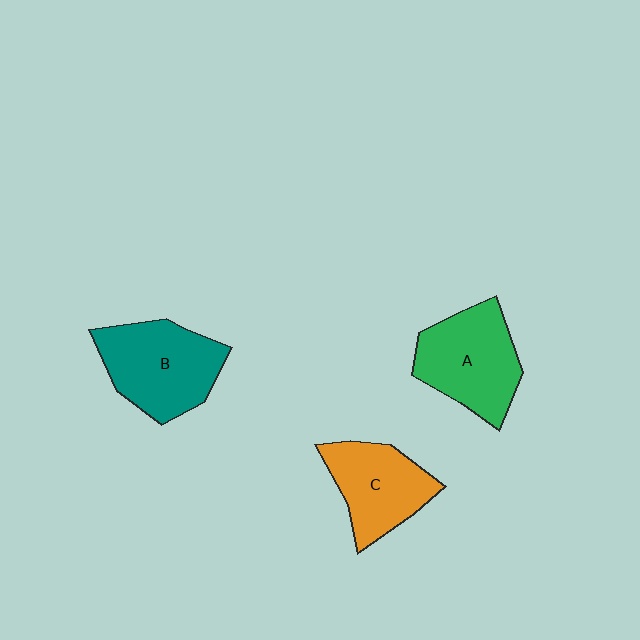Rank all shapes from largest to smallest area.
From largest to smallest: B (teal), A (green), C (orange).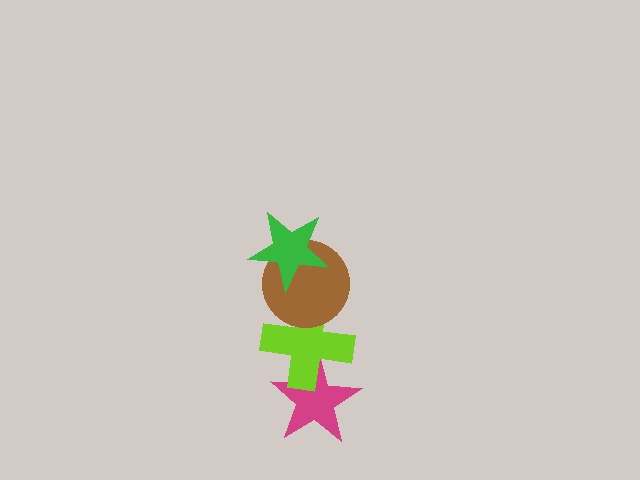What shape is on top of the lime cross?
The brown circle is on top of the lime cross.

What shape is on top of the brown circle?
The green star is on top of the brown circle.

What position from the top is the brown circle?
The brown circle is 2nd from the top.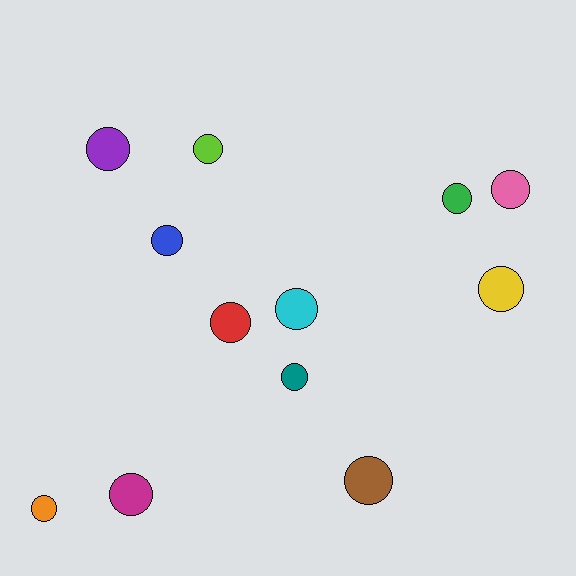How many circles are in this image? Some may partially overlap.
There are 12 circles.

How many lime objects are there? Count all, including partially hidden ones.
There is 1 lime object.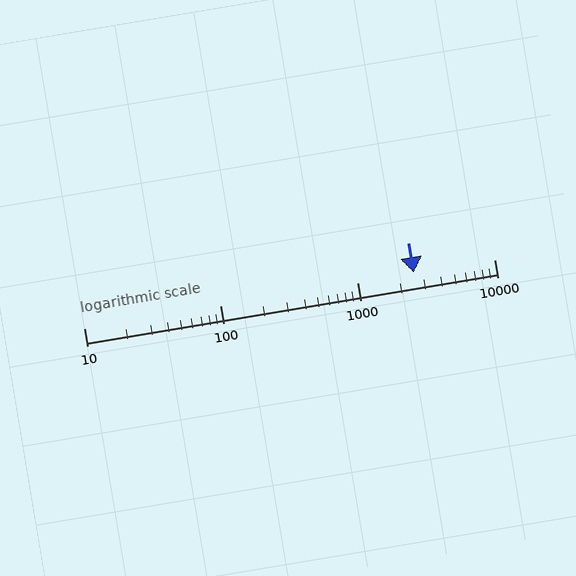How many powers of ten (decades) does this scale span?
The scale spans 3 decades, from 10 to 10000.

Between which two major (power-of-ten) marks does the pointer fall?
The pointer is between 1000 and 10000.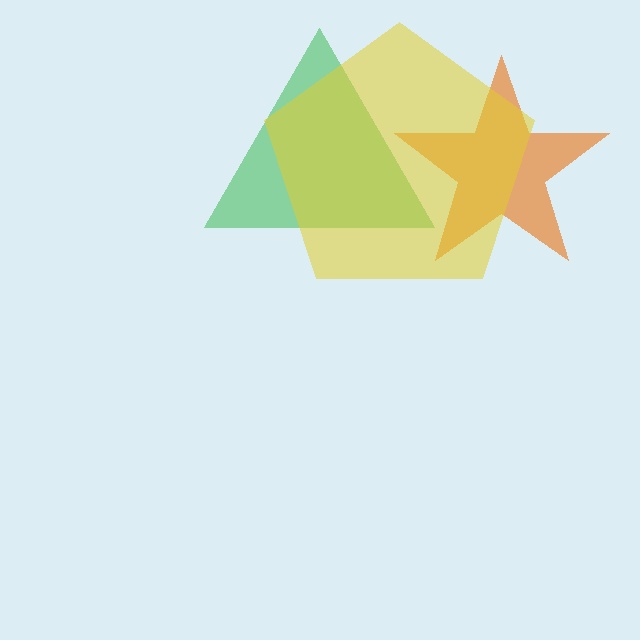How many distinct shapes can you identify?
There are 3 distinct shapes: an orange star, a green triangle, a yellow pentagon.